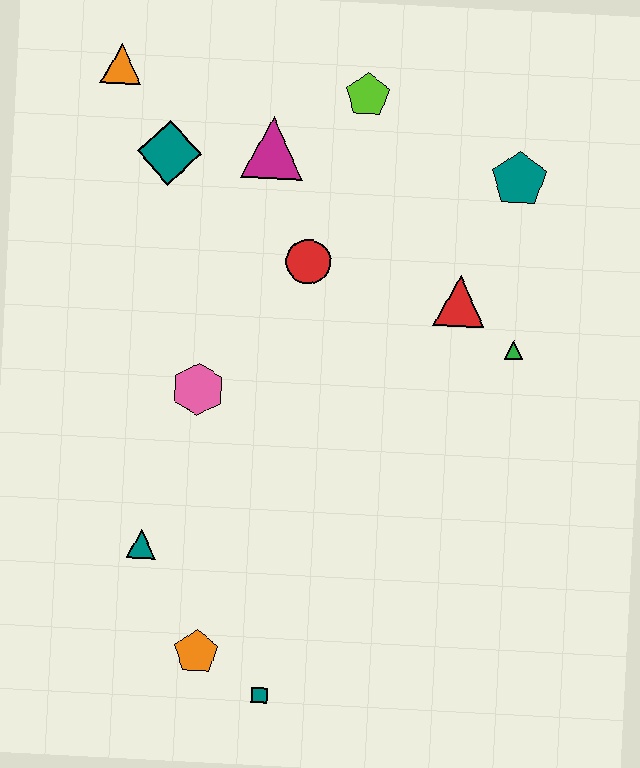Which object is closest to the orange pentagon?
The teal square is closest to the orange pentagon.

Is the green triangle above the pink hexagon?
Yes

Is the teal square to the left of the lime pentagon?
Yes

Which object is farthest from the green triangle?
The orange triangle is farthest from the green triangle.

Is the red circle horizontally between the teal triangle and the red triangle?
Yes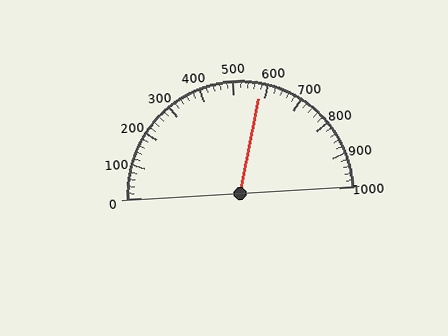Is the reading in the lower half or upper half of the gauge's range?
The reading is in the upper half of the range (0 to 1000).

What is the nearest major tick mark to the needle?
The nearest major tick mark is 600.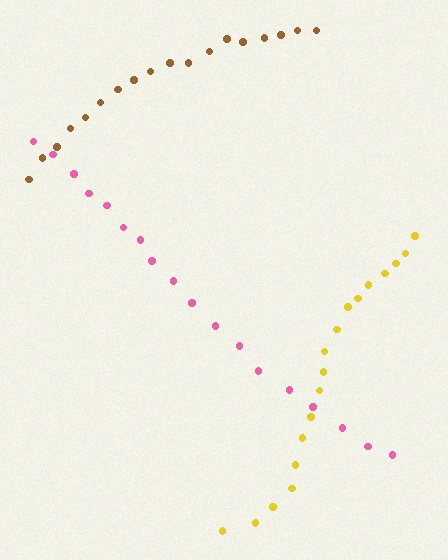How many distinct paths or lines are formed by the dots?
There are 3 distinct paths.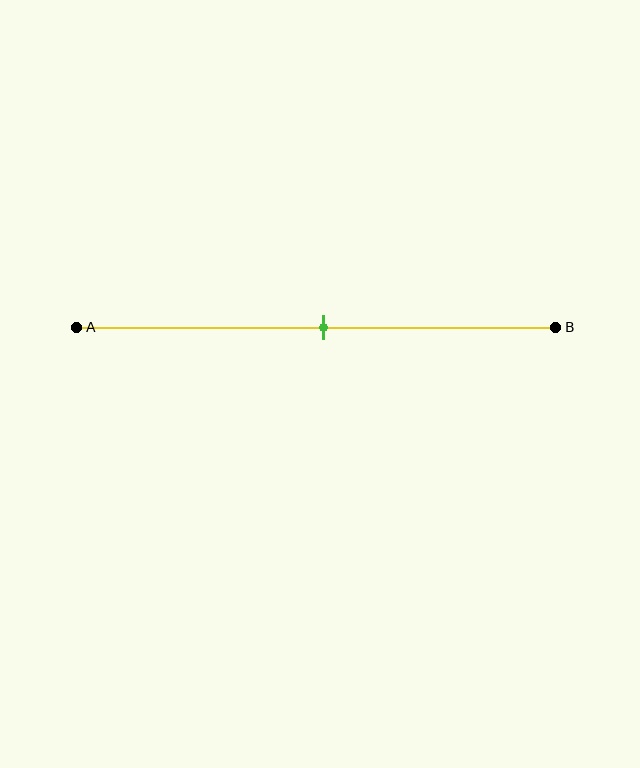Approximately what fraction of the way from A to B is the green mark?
The green mark is approximately 50% of the way from A to B.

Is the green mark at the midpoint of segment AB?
Yes, the mark is approximately at the midpoint.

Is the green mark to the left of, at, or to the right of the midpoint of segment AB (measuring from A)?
The green mark is approximately at the midpoint of segment AB.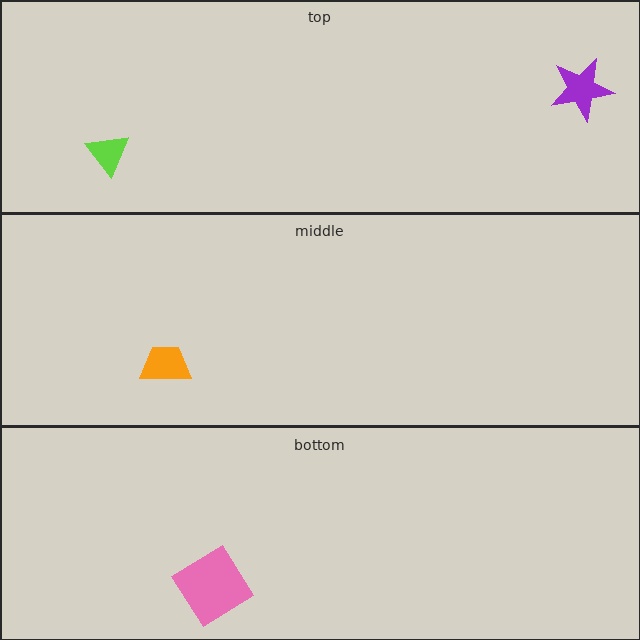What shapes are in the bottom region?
The pink diamond.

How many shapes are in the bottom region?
1.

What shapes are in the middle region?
The orange trapezoid.